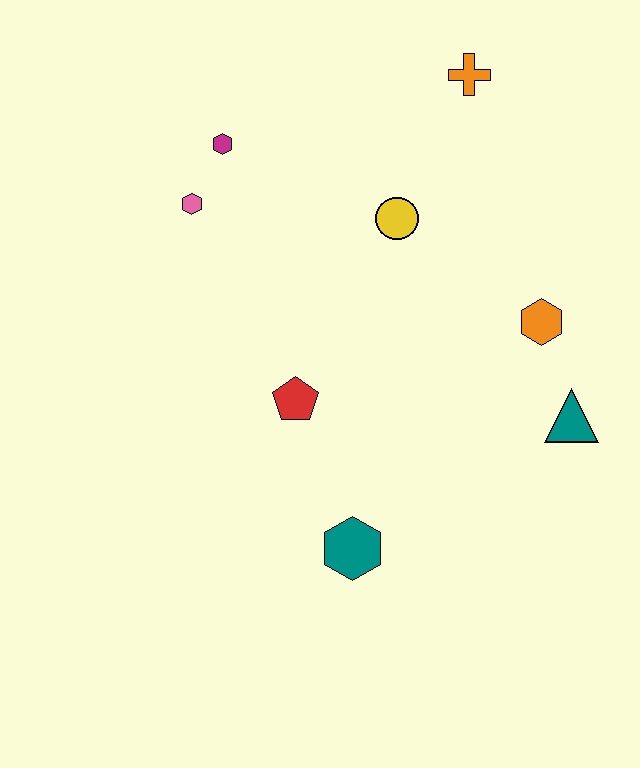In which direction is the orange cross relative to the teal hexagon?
The orange cross is above the teal hexagon.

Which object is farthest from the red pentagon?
The orange cross is farthest from the red pentagon.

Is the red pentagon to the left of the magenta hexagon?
No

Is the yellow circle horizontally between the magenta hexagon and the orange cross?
Yes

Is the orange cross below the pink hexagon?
No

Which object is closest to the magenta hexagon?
The pink hexagon is closest to the magenta hexagon.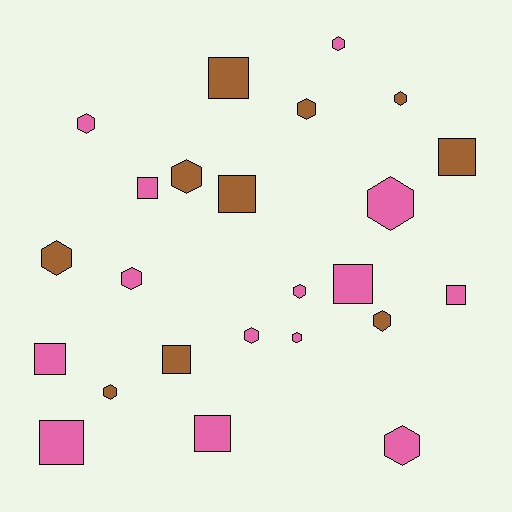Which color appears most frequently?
Pink, with 14 objects.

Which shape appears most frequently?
Hexagon, with 14 objects.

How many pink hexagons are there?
There are 8 pink hexagons.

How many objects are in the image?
There are 24 objects.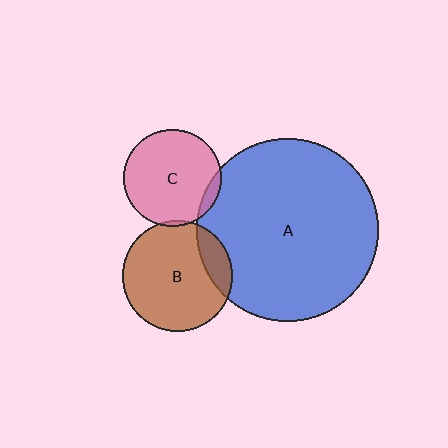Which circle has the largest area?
Circle A (blue).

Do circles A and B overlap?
Yes.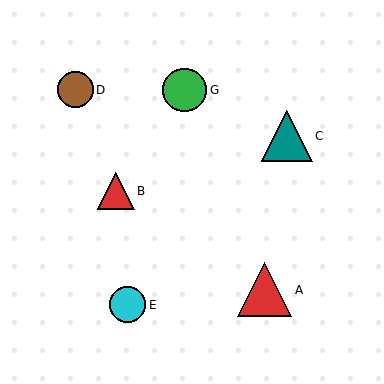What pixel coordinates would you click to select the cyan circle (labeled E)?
Click at (128, 305) to select the cyan circle E.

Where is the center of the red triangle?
The center of the red triangle is at (116, 191).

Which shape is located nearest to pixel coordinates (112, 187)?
The red triangle (labeled B) at (116, 191) is nearest to that location.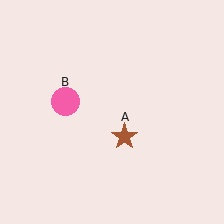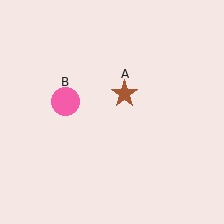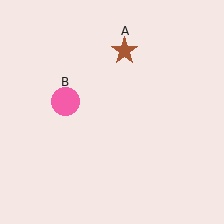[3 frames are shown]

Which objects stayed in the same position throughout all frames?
Pink circle (object B) remained stationary.